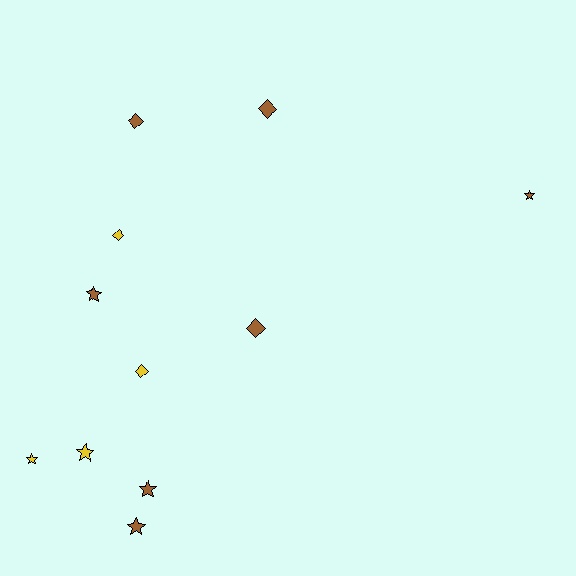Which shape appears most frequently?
Star, with 6 objects.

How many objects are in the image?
There are 11 objects.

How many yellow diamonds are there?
There are 2 yellow diamonds.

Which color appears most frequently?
Brown, with 7 objects.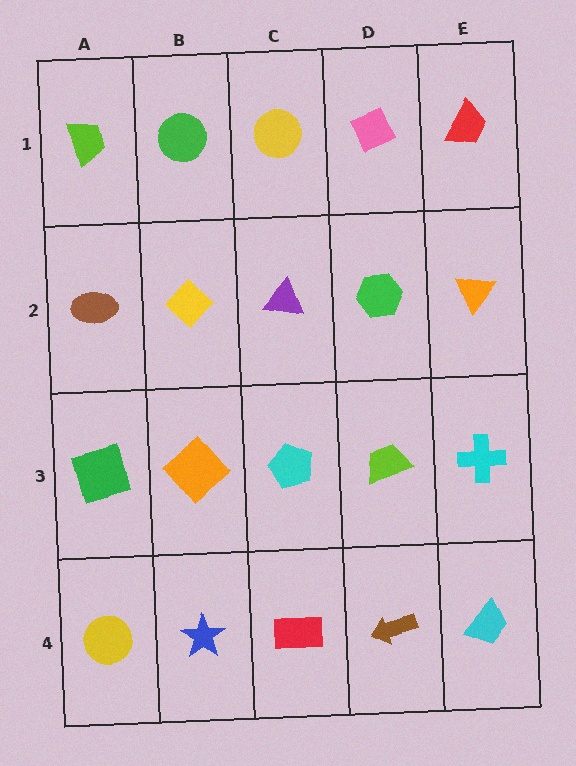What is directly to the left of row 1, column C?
A green circle.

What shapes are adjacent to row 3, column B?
A yellow diamond (row 2, column B), a blue star (row 4, column B), a green square (row 3, column A), a cyan pentagon (row 3, column C).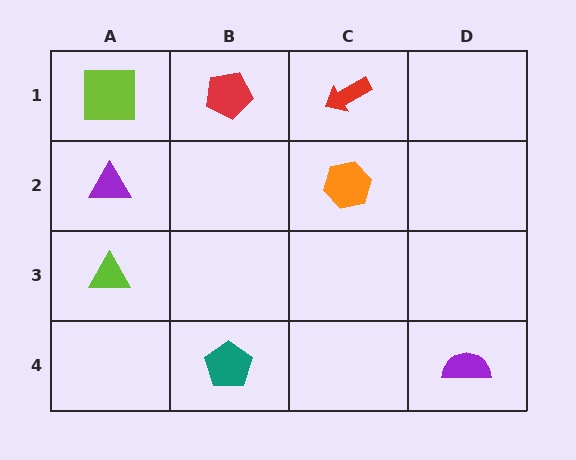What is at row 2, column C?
An orange hexagon.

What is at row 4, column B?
A teal pentagon.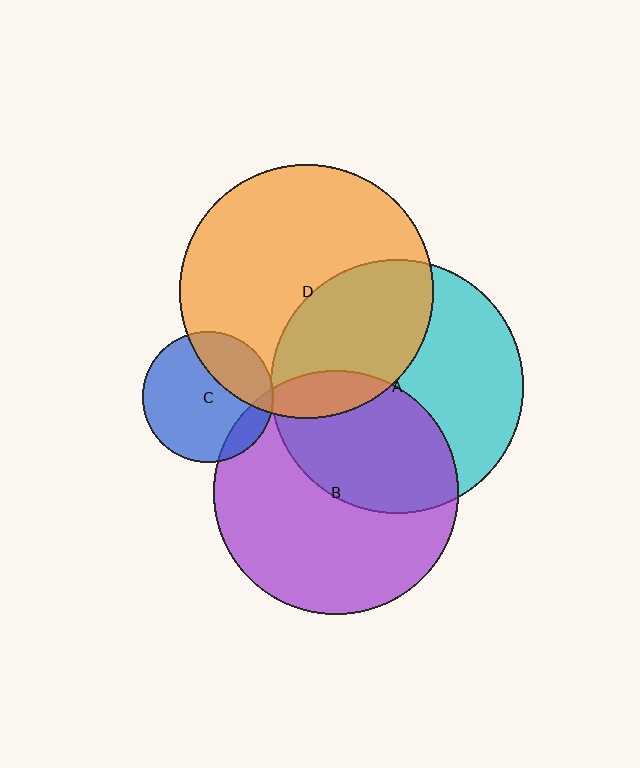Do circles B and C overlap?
Yes.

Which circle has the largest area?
Circle D (orange).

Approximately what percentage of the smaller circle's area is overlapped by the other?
Approximately 15%.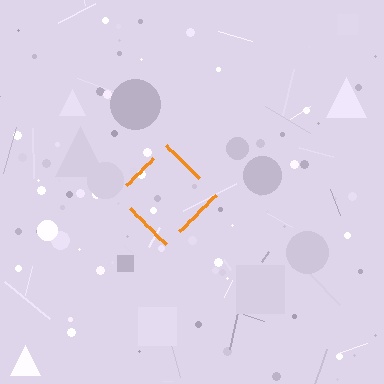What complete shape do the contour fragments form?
The contour fragments form a diamond.